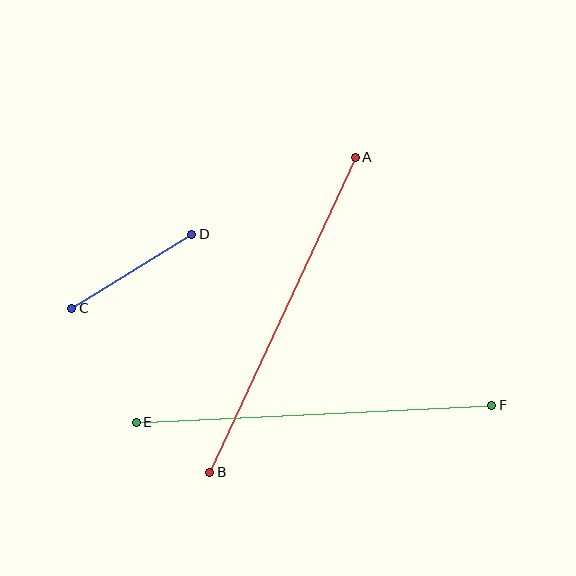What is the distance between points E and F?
The distance is approximately 356 pixels.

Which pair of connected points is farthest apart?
Points E and F are farthest apart.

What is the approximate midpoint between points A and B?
The midpoint is at approximately (283, 315) pixels.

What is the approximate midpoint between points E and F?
The midpoint is at approximately (314, 414) pixels.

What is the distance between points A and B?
The distance is approximately 347 pixels.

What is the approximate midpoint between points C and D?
The midpoint is at approximately (132, 271) pixels.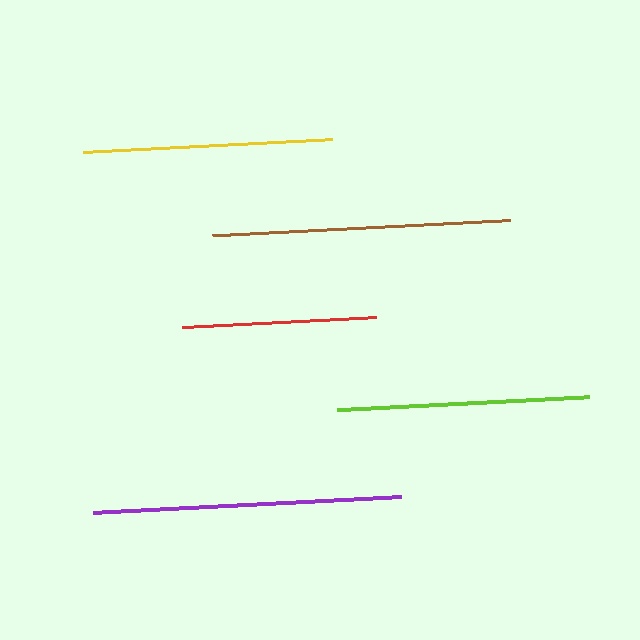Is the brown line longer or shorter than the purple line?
The purple line is longer than the brown line.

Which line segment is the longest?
The purple line is the longest at approximately 310 pixels.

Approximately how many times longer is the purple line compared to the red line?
The purple line is approximately 1.6 times the length of the red line.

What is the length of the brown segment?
The brown segment is approximately 298 pixels long.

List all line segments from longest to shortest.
From longest to shortest: purple, brown, lime, yellow, red.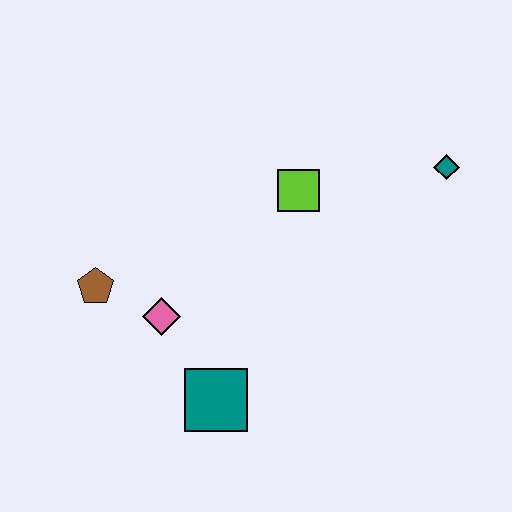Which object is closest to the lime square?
The teal diamond is closest to the lime square.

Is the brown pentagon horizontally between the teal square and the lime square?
No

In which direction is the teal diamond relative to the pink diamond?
The teal diamond is to the right of the pink diamond.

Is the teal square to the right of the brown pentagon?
Yes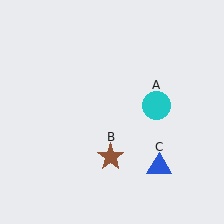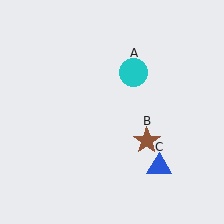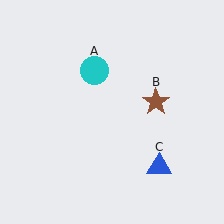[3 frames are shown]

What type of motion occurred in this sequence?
The cyan circle (object A), brown star (object B) rotated counterclockwise around the center of the scene.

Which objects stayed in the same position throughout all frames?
Blue triangle (object C) remained stationary.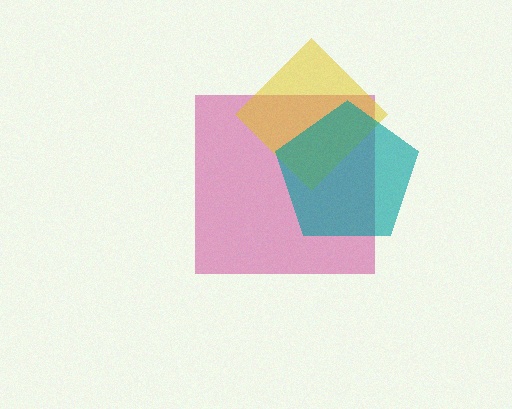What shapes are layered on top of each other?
The layered shapes are: a magenta square, a yellow diamond, a teal pentagon.